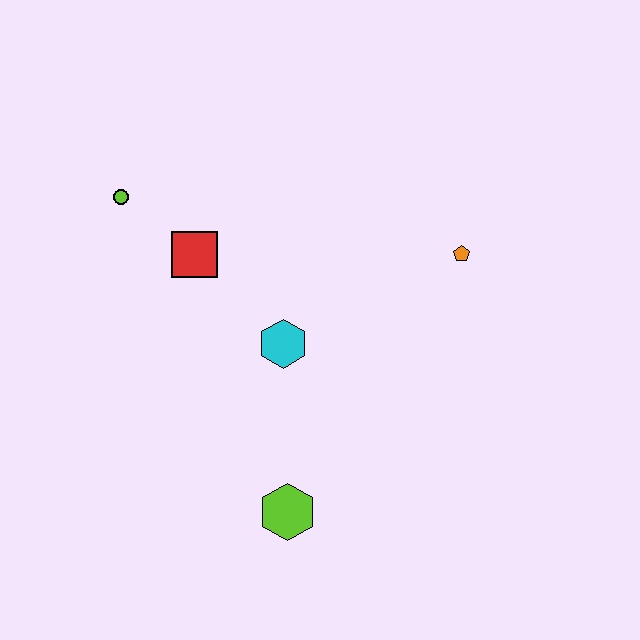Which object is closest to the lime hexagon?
The cyan hexagon is closest to the lime hexagon.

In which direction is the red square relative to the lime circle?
The red square is to the right of the lime circle.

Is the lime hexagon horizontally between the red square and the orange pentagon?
Yes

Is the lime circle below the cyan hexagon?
No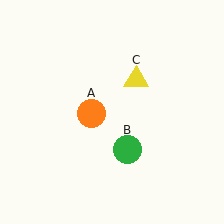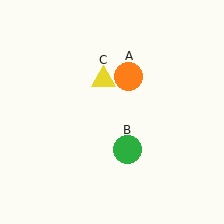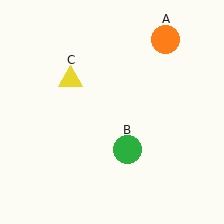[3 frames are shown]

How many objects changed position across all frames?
2 objects changed position: orange circle (object A), yellow triangle (object C).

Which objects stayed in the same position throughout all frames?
Green circle (object B) remained stationary.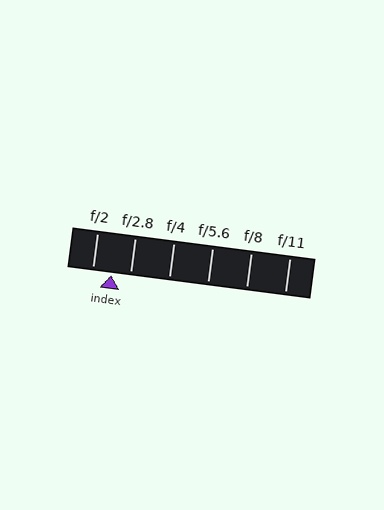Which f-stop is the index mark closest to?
The index mark is closest to f/2.8.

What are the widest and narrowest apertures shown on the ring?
The widest aperture shown is f/2 and the narrowest is f/11.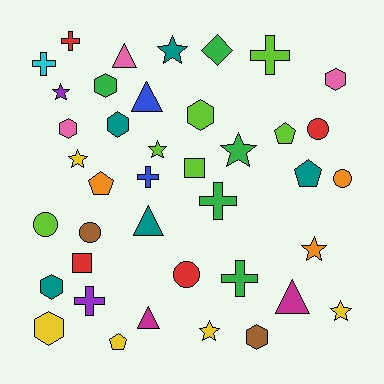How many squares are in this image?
There are 2 squares.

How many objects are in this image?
There are 40 objects.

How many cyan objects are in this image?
There is 1 cyan object.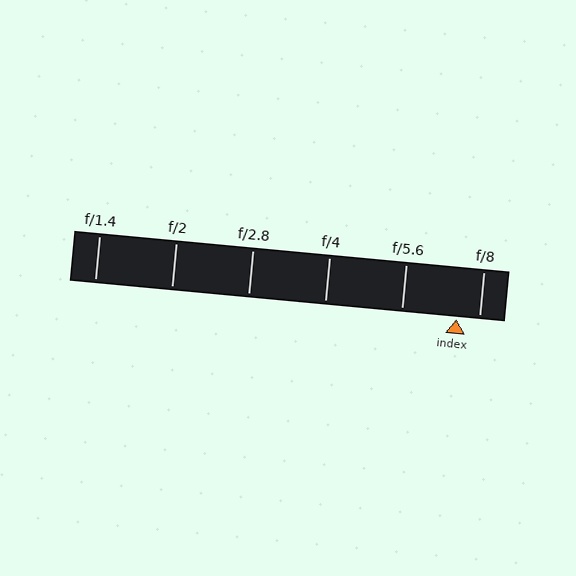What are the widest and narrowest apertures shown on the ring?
The widest aperture shown is f/1.4 and the narrowest is f/8.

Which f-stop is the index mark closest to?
The index mark is closest to f/8.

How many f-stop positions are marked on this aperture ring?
There are 6 f-stop positions marked.